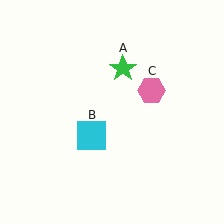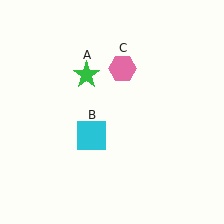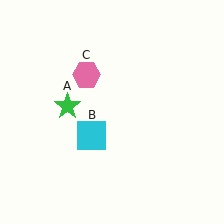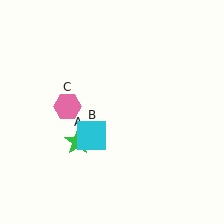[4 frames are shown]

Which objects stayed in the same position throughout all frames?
Cyan square (object B) remained stationary.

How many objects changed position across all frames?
2 objects changed position: green star (object A), pink hexagon (object C).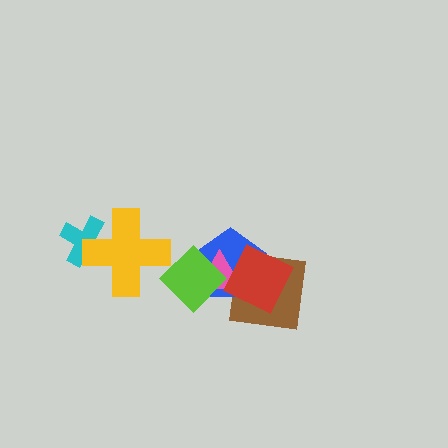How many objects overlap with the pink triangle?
4 objects overlap with the pink triangle.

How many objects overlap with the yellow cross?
1 object overlaps with the yellow cross.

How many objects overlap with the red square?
3 objects overlap with the red square.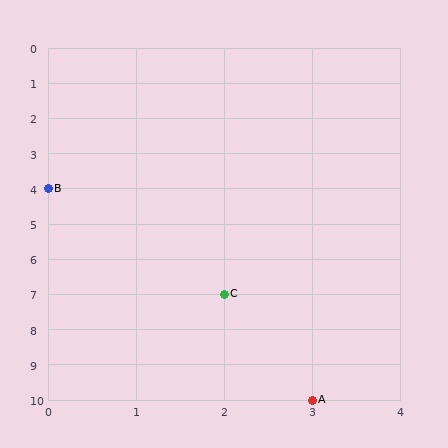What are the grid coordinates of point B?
Point B is at grid coordinates (0, 4).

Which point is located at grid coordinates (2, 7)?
Point C is at (2, 7).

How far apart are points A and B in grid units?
Points A and B are 3 columns and 6 rows apart (about 6.7 grid units diagonally).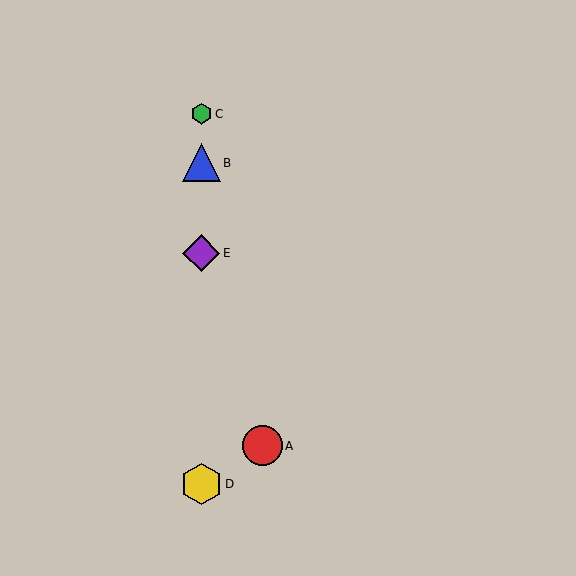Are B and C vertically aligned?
Yes, both are at x≈201.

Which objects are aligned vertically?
Objects B, C, D, E are aligned vertically.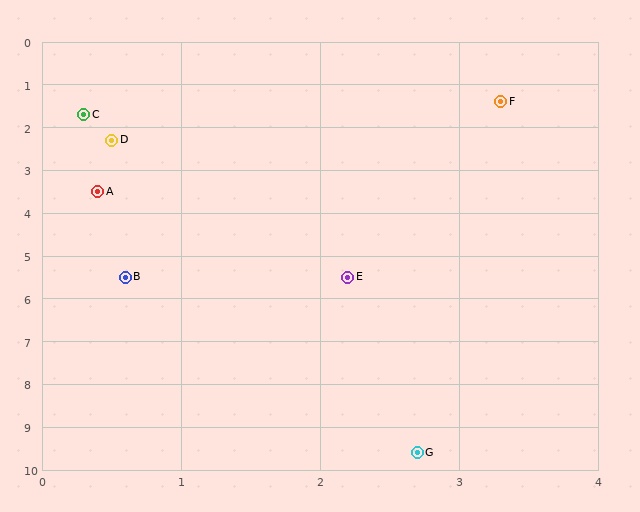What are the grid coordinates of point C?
Point C is at approximately (0.3, 1.7).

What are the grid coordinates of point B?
Point B is at approximately (0.6, 5.5).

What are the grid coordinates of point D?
Point D is at approximately (0.5, 2.3).